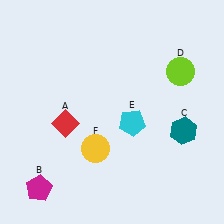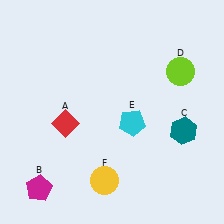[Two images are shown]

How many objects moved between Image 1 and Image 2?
1 object moved between the two images.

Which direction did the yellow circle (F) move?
The yellow circle (F) moved down.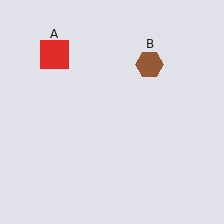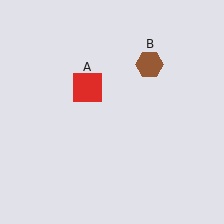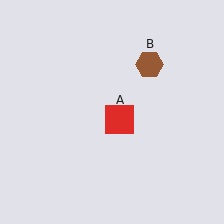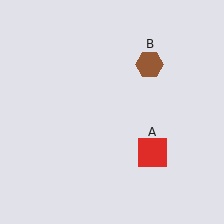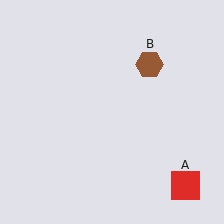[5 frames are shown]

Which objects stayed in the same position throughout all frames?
Brown hexagon (object B) remained stationary.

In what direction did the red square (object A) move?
The red square (object A) moved down and to the right.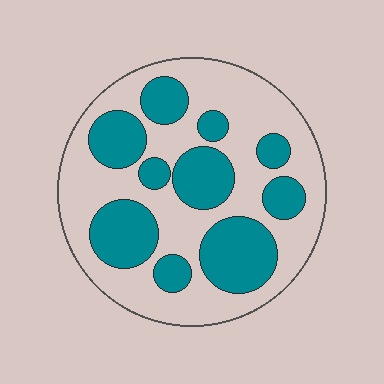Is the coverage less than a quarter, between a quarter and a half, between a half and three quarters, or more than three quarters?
Between a quarter and a half.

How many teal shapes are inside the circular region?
10.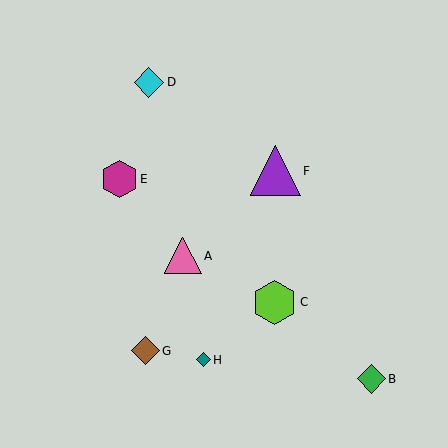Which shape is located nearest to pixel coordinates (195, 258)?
The pink triangle (labeled A) at (183, 256) is nearest to that location.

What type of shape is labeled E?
Shape E is a magenta hexagon.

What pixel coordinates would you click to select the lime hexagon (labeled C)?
Click at (274, 302) to select the lime hexagon C.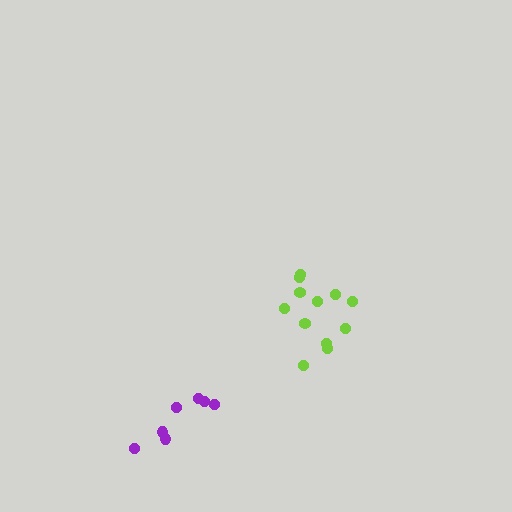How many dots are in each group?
Group 1: 12 dots, Group 2: 7 dots (19 total).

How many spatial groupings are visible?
There are 2 spatial groupings.